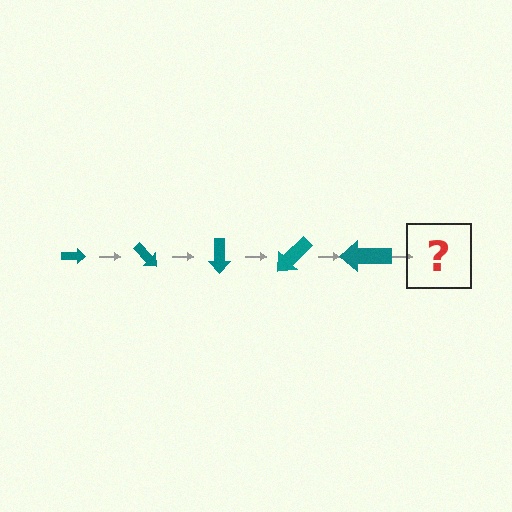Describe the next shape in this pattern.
It should be an arrow, larger than the previous one and rotated 225 degrees from the start.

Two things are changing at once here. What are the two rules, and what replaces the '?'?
The two rules are that the arrow grows larger each step and it rotates 45 degrees each step. The '?' should be an arrow, larger than the previous one and rotated 225 degrees from the start.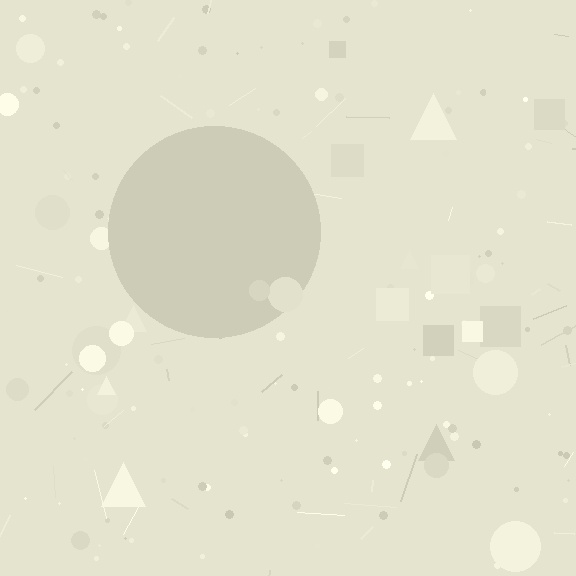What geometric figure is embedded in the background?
A circle is embedded in the background.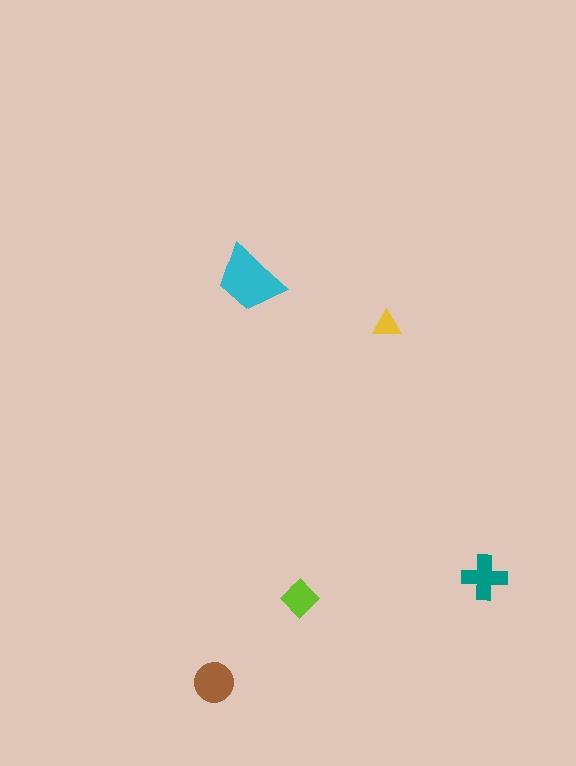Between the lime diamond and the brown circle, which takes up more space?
The brown circle.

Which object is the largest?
The cyan trapezoid.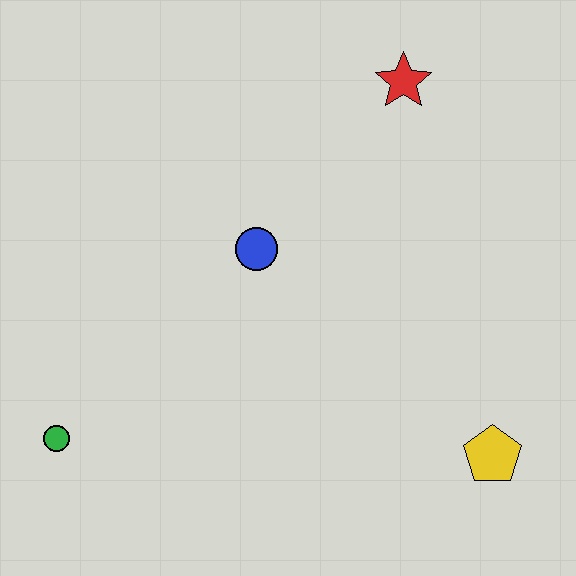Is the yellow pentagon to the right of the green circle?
Yes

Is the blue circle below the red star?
Yes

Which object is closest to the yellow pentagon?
The blue circle is closest to the yellow pentagon.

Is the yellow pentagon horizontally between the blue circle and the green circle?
No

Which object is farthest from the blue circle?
The yellow pentagon is farthest from the blue circle.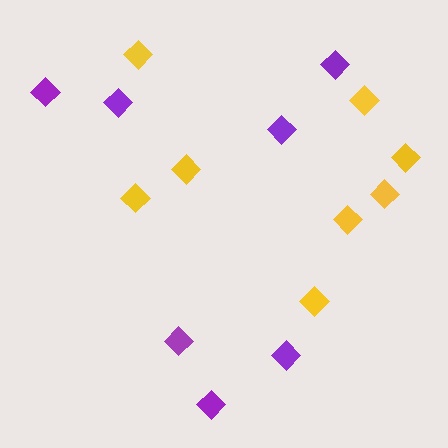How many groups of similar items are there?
There are 2 groups: one group of purple diamonds (7) and one group of yellow diamonds (8).